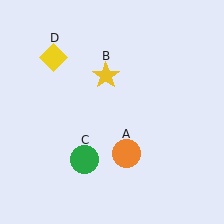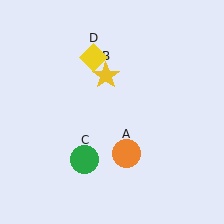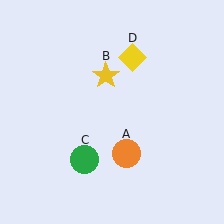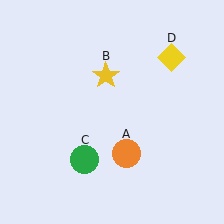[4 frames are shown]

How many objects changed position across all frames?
1 object changed position: yellow diamond (object D).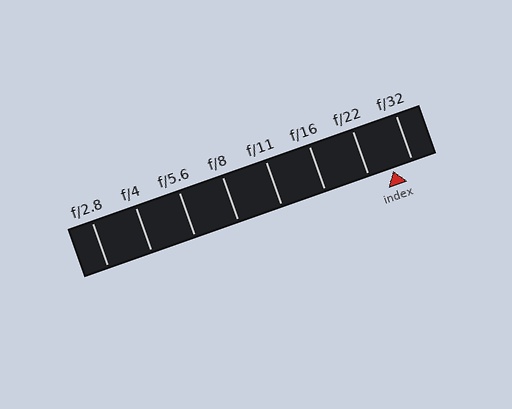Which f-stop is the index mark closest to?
The index mark is closest to f/32.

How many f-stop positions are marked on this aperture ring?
There are 8 f-stop positions marked.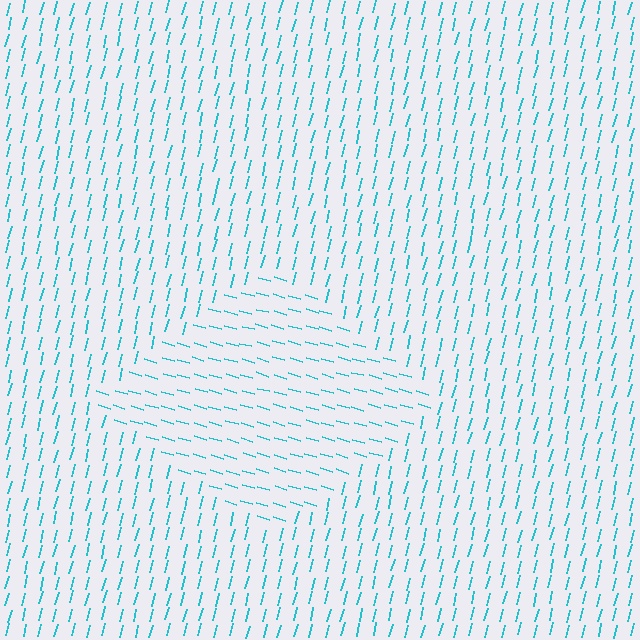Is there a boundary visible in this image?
Yes, there is a texture boundary formed by a change in line orientation.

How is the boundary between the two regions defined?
The boundary is defined purely by a change in line orientation (approximately 88 degrees difference). All lines are the same color and thickness.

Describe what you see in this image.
The image is filled with small cyan line segments. A diamond region in the image has lines oriented differently from the surrounding lines, creating a visible texture boundary.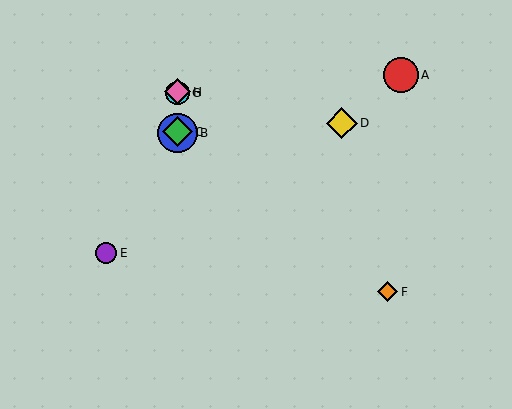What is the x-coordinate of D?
Object D is at x≈342.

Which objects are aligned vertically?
Objects B, C, G, H are aligned vertically.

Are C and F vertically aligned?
No, C is at x≈177 and F is at x≈388.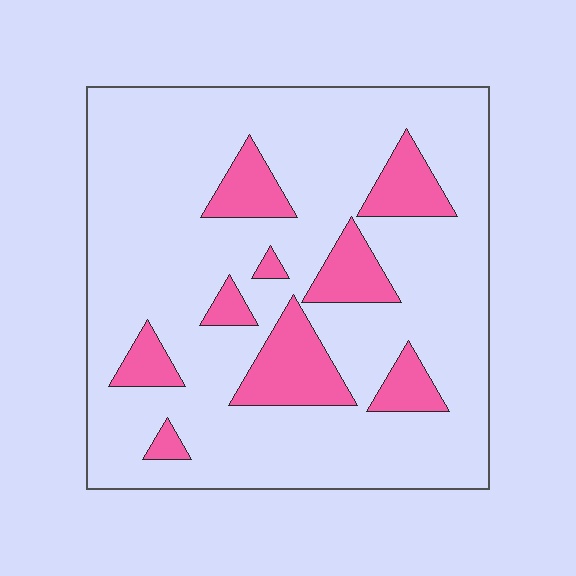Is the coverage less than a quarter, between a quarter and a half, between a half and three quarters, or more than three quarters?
Less than a quarter.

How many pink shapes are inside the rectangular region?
9.